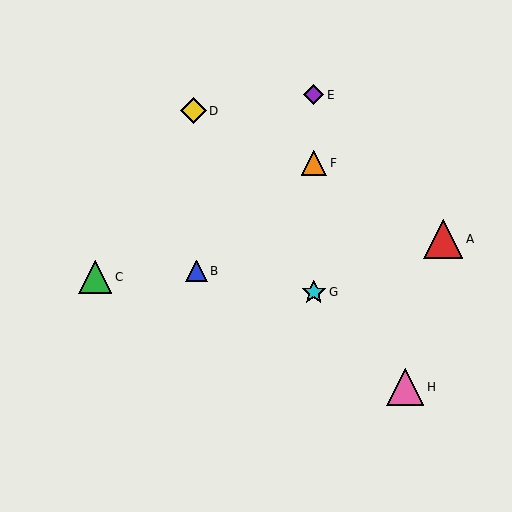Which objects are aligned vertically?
Objects E, F, G are aligned vertically.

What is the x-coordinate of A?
Object A is at x≈443.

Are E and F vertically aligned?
Yes, both are at x≈314.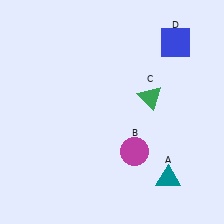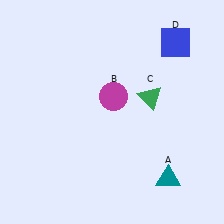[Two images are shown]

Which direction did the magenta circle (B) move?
The magenta circle (B) moved up.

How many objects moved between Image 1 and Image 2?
1 object moved between the two images.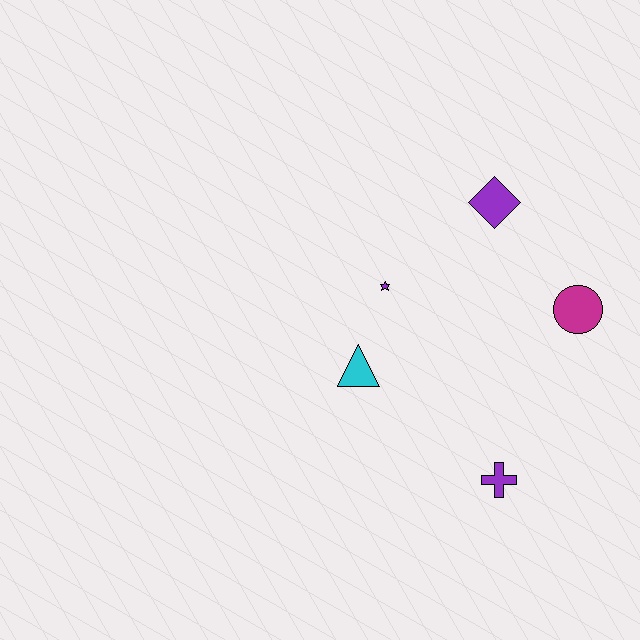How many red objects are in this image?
There are no red objects.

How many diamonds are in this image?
There is 1 diamond.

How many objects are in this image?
There are 5 objects.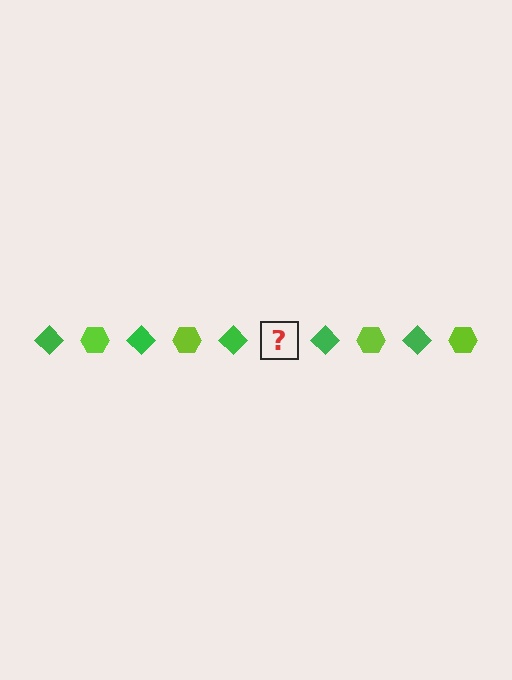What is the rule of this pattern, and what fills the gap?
The rule is that the pattern alternates between green diamond and lime hexagon. The gap should be filled with a lime hexagon.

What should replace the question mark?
The question mark should be replaced with a lime hexagon.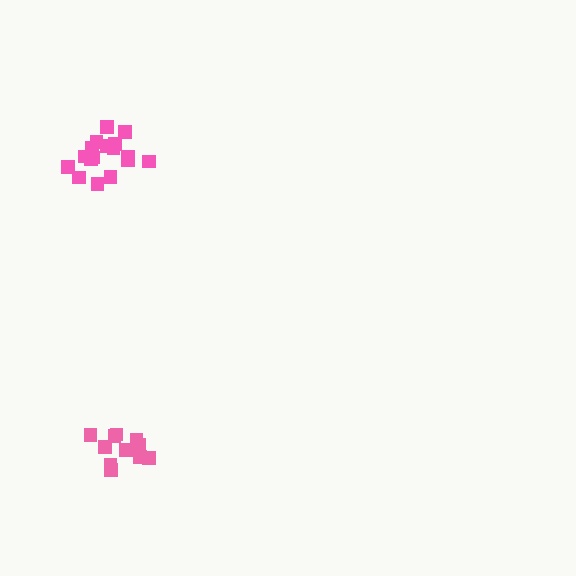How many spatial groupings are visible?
There are 2 spatial groupings.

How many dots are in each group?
Group 1: 12 dots, Group 2: 17 dots (29 total).